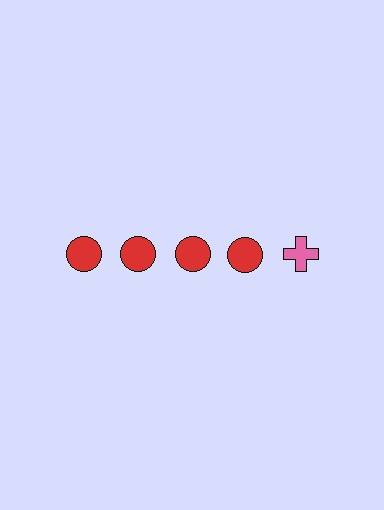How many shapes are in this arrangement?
There are 5 shapes arranged in a grid pattern.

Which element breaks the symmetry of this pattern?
The pink cross in the top row, rightmost column breaks the symmetry. All other shapes are red circles.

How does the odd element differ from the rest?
It differs in both color (pink instead of red) and shape (cross instead of circle).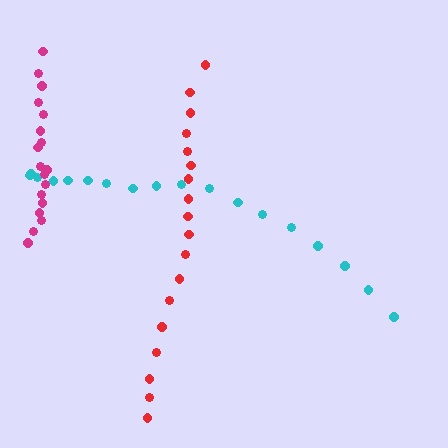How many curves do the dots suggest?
There are 3 distinct paths.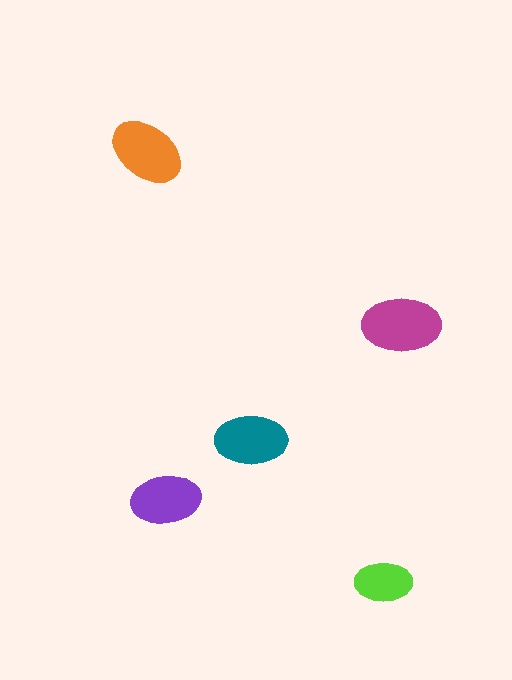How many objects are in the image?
There are 5 objects in the image.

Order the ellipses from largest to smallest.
the magenta one, the orange one, the teal one, the purple one, the lime one.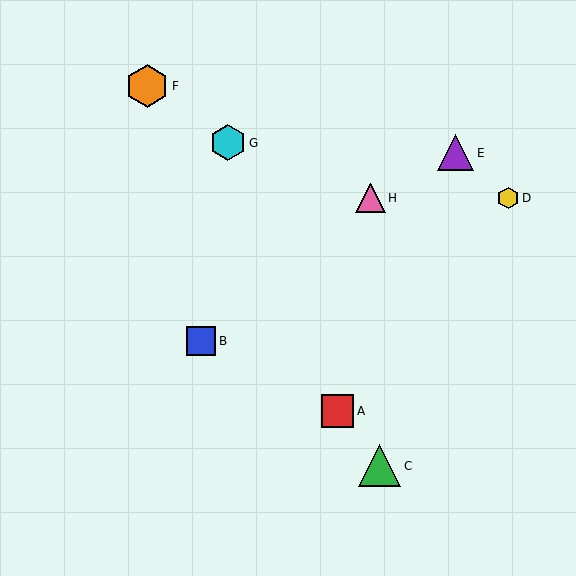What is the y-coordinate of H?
Object H is at y≈198.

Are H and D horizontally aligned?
Yes, both are at y≈198.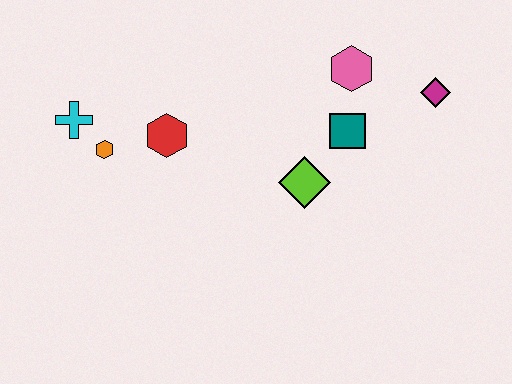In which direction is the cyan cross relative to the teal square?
The cyan cross is to the left of the teal square.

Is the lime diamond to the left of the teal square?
Yes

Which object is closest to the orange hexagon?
The cyan cross is closest to the orange hexagon.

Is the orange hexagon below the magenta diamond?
Yes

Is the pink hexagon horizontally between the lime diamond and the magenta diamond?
Yes